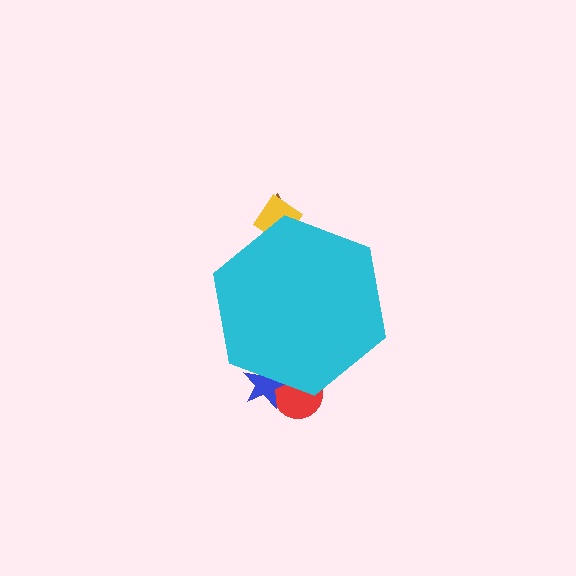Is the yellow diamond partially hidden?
Yes, the yellow diamond is partially hidden behind the cyan hexagon.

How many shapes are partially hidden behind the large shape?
4 shapes are partially hidden.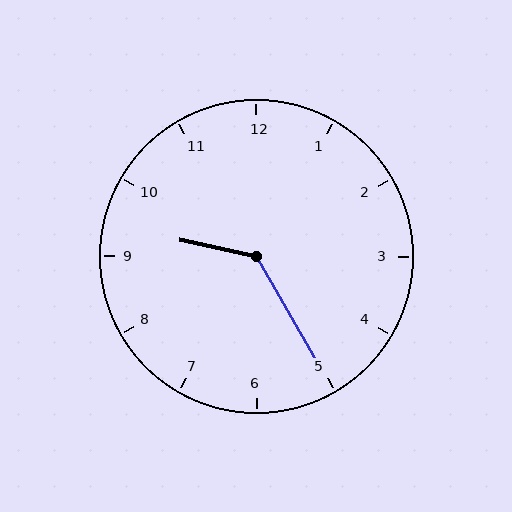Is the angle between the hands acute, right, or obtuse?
It is obtuse.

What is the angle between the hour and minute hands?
Approximately 132 degrees.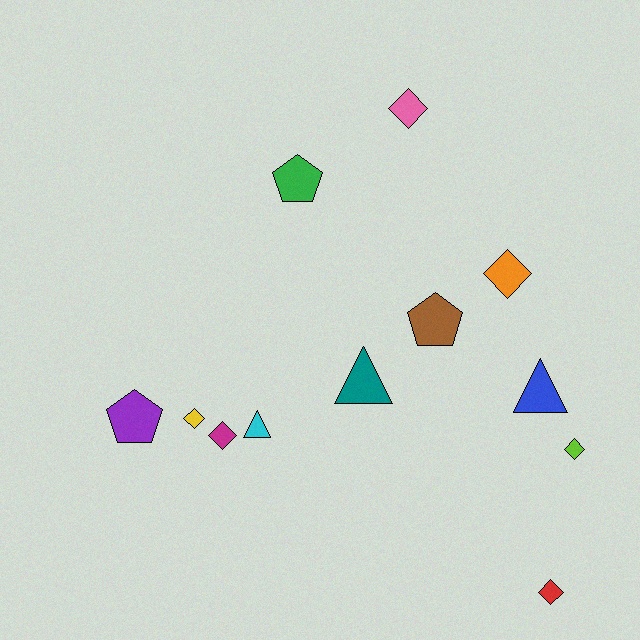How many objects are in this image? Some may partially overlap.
There are 12 objects.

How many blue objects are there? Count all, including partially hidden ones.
There is 1 blue object.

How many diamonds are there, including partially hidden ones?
There are 6 diamonds.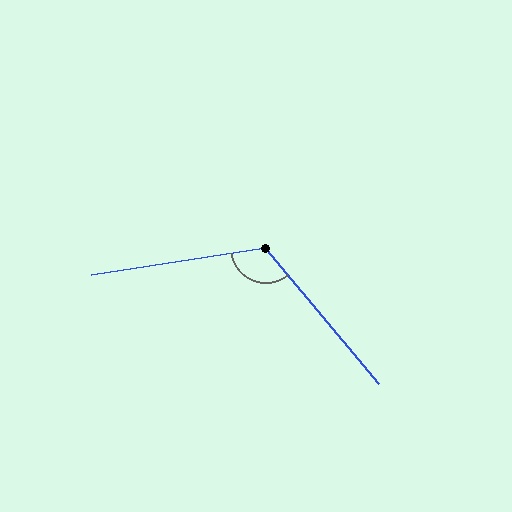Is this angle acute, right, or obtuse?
It is obtuse.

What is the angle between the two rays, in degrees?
Approximately 121 degrees.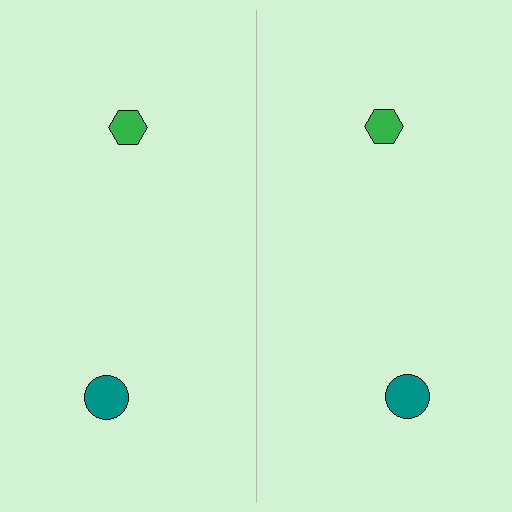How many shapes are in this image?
There are 4 shapes in this image.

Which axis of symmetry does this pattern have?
The pattern has a vertical axis of symmetry running through the center of the image.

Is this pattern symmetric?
Yes, this pattern has bilateral (reflection) symmetry.